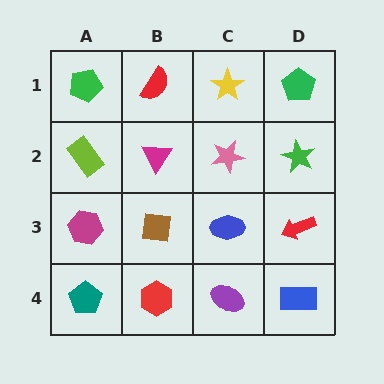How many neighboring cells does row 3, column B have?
4.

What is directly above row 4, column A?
A magenta hexagon.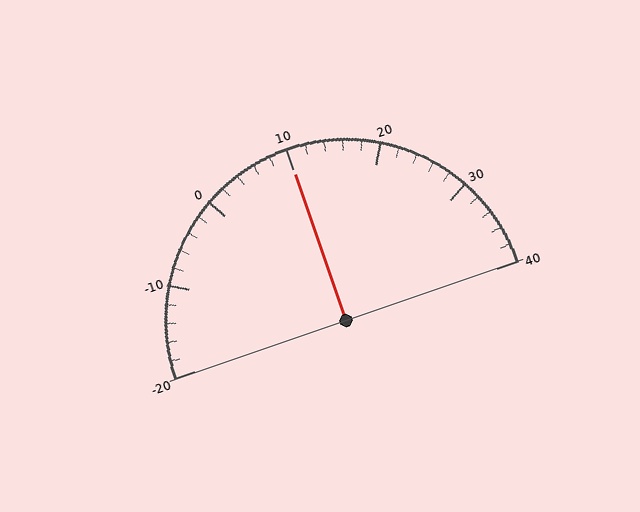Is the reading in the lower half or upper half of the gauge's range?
The reading is in the upper half of the range (-20 to 40).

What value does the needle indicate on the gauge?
The needle indicates approximately 10.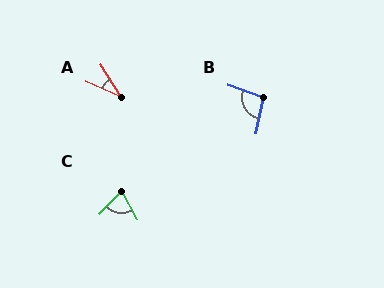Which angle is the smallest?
A, at approximately 34 degrees.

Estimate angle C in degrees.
Approximately 72 degrees.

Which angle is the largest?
B, at approximately 98 degrees.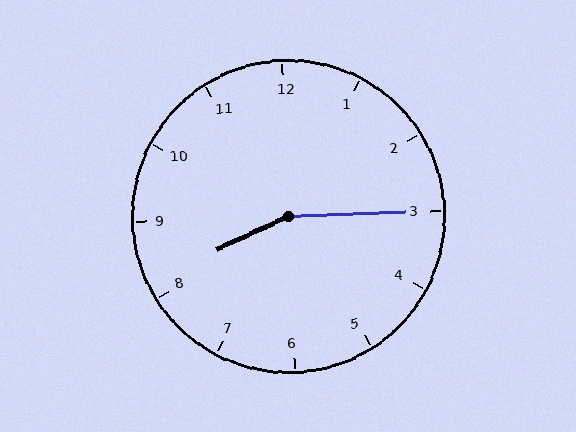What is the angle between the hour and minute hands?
Approximately 158 degrees.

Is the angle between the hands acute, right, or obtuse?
It is obtuse.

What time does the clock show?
8:15.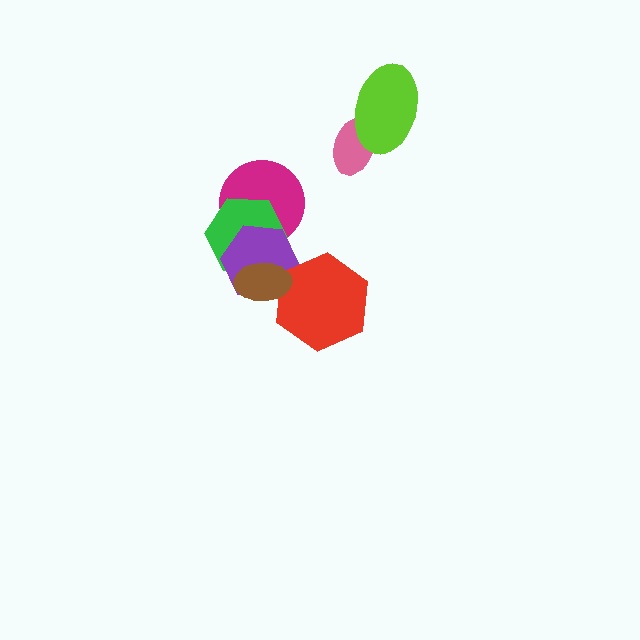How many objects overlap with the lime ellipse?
1 object overlaps with the lime ellipse.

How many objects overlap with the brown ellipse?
3 objects overlap with the brown ellipse.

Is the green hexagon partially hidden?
Yes, it is partially covered by another shape.